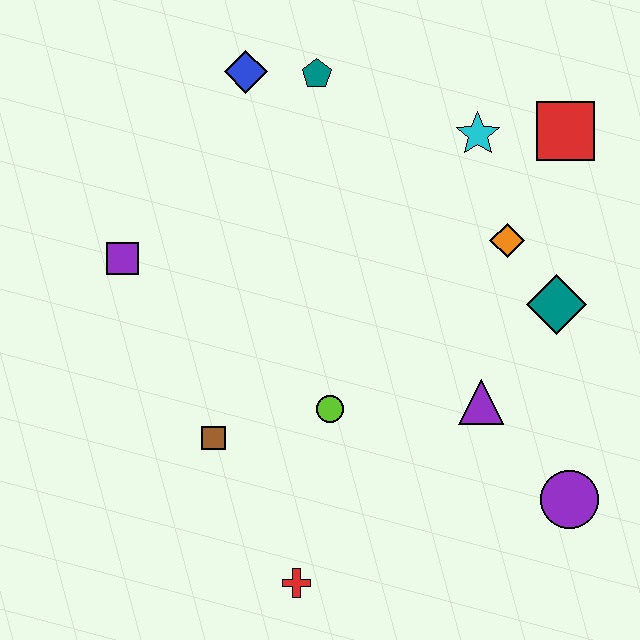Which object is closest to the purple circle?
The purple triangle is closest to the purple circle.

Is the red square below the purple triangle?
No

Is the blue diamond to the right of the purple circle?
No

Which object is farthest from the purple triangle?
The blue diamond is farthest from the purple triangle.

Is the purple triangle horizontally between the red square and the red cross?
Yes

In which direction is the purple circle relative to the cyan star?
The purple circle is below the cyan star.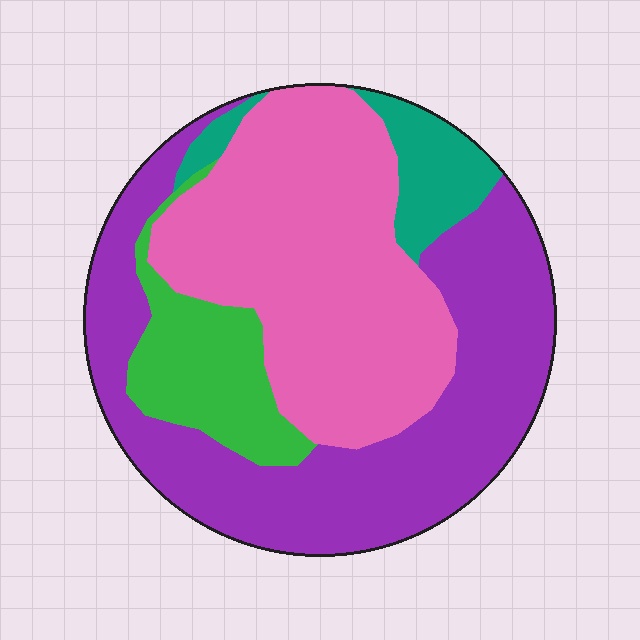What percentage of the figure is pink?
Pink covers around 40% of the figure.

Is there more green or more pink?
Pink.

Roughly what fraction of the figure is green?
Green covers 12% of the figure.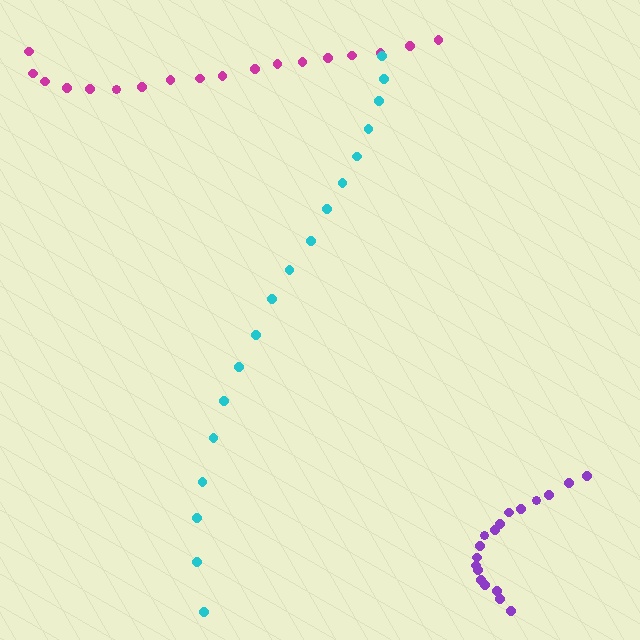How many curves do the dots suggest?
There are 3 distinct paths.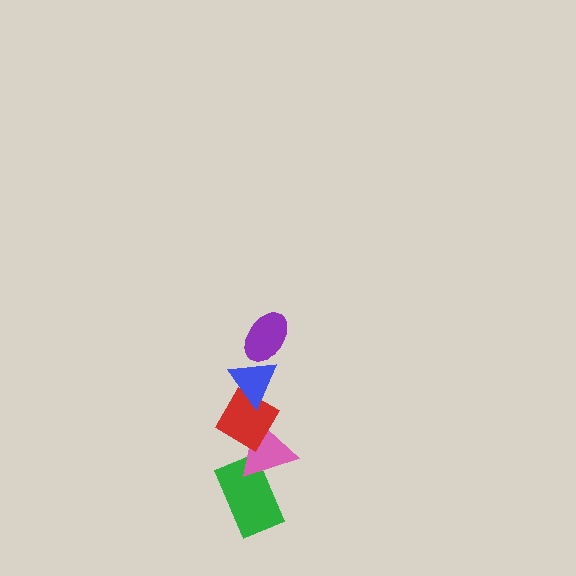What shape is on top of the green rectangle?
The pink triangle is on top of the green rectangle.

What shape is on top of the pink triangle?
The red diamond is on top of the pink triangle.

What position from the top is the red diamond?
The red diamond is 3rd from the top.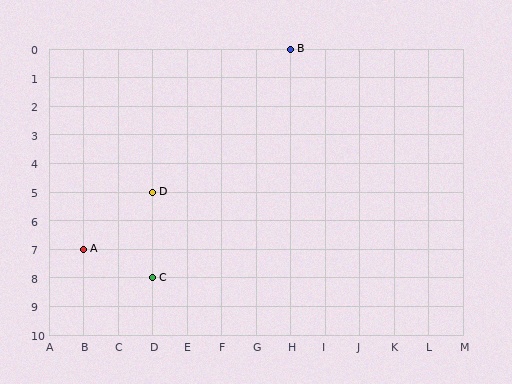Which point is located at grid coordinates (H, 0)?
Point B is at (H, 0).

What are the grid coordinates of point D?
Point D is at grid coordinates (D, 5).